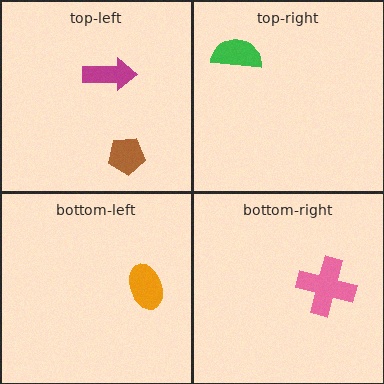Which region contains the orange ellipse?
The bottom-left region.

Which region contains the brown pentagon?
The top-left region.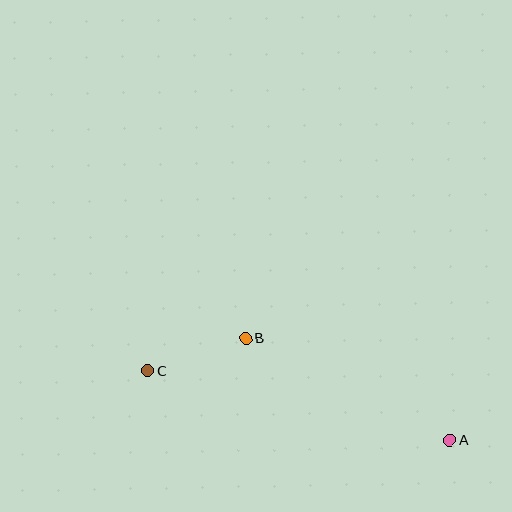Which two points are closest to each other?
Points B and C are closest to each other.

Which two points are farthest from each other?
Points A and C are farthest from each other.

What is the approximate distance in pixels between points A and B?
The distance between A and B is approximately 228 pixels.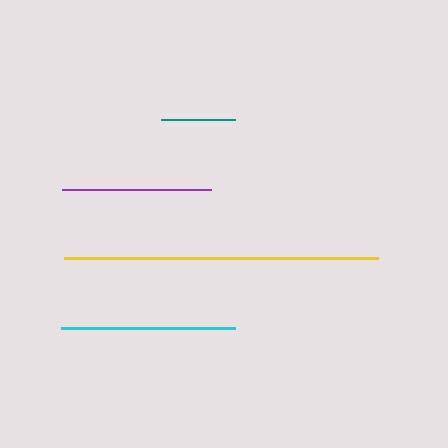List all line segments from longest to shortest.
From longest to shortest: yellow, cyan, purple, teal.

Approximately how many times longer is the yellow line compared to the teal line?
The yellow line is approximately 4.2 times the length of the teal line.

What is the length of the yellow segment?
The yellow segment is approximately 314 pixels long.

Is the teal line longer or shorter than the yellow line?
The yellow line is longer than the teal line.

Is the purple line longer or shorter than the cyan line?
The cyan line is longer than the purple line.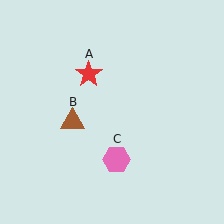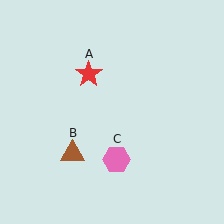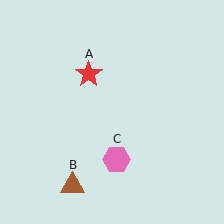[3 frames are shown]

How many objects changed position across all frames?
1 object changed position: brown triangle (object B).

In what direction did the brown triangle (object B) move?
The brown triangle (object B) moved down.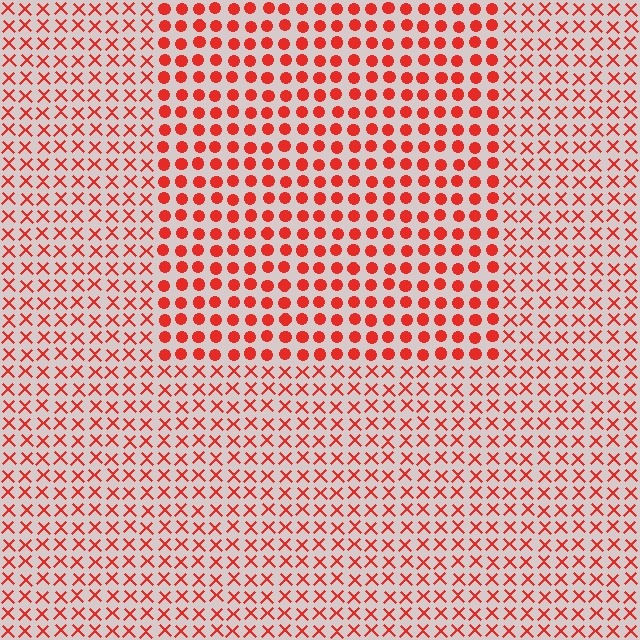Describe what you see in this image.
The image is filled with small red elements arranged in a uniform grid. A rectangle-shaped region contains circles, while the surrounding area contains X marks. The boundary is defined purely by the change in element shape.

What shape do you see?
I see a rectangle.